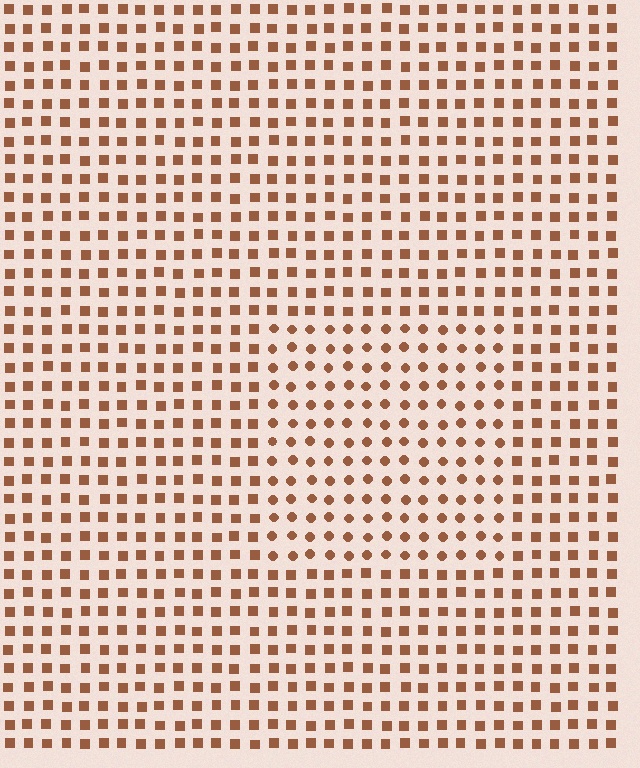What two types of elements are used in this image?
The image uses circles inside the rectangle region and squares outside it.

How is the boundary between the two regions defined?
The boundary is defined by a change in element shape: circles inside vs. squares outside. All elements share the same color and spacing.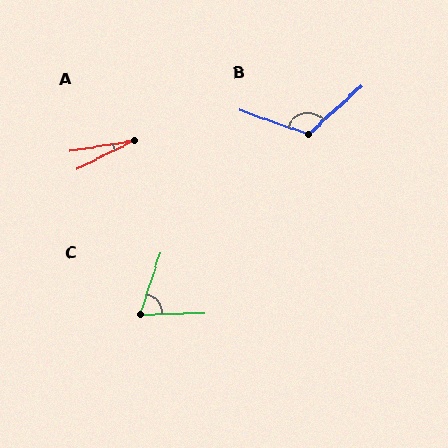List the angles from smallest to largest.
A (17°), C (71°), B (119°).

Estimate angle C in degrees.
Approximately 71 degrees.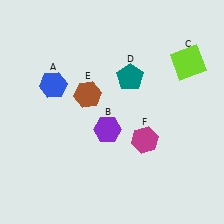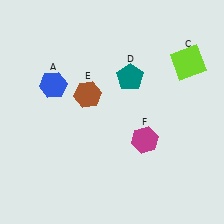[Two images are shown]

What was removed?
The purple hexagon (B) was removed in Image 2.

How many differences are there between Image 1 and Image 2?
There is 1 difference between the two images.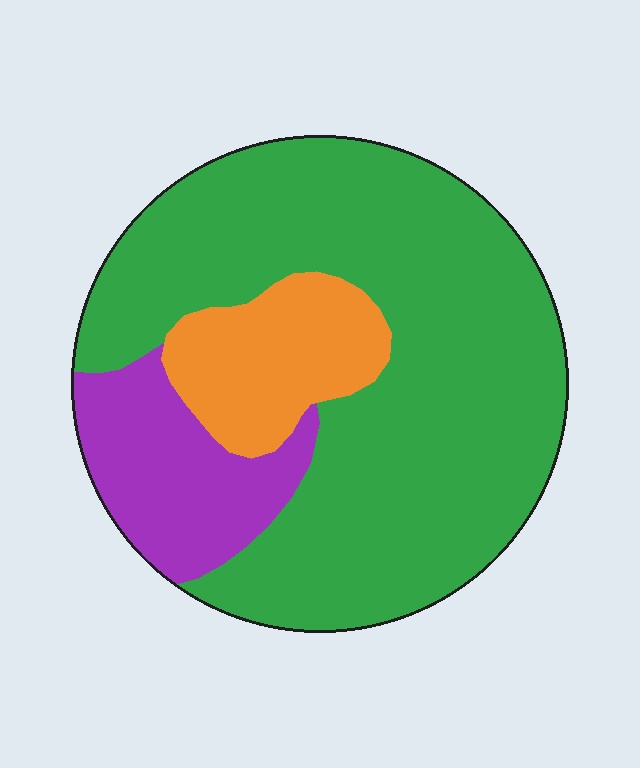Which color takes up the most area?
Green, at roughly 70%.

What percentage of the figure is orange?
Orange takes up less than a quarter of the figure.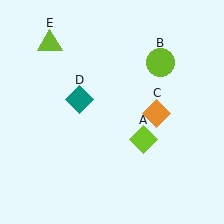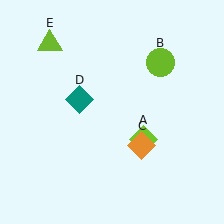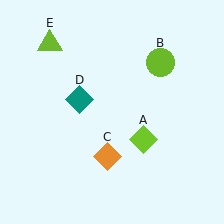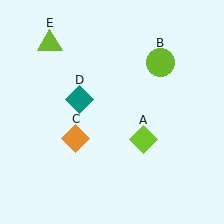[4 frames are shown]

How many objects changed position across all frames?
1 object changed position: orange diamond (object C).